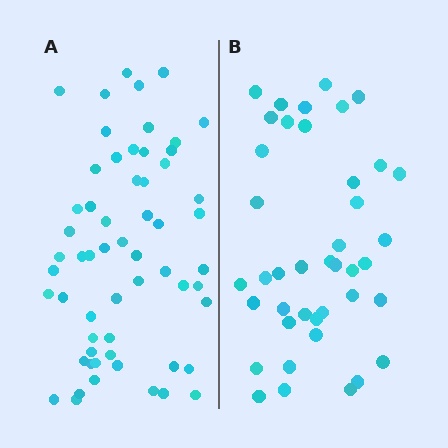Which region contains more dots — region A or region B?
Region A (the left region) has more dots.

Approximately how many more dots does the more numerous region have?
Region A has approximately 20 more dots than region B.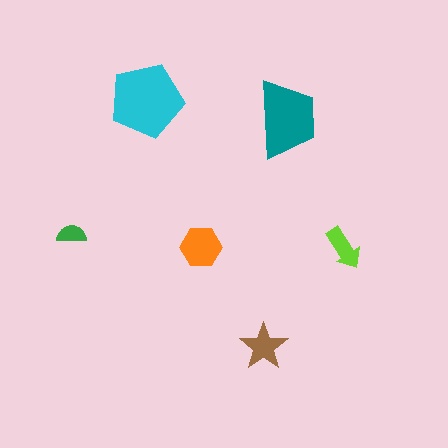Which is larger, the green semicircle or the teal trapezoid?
The teal trapezoid.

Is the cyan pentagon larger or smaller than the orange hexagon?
Larger.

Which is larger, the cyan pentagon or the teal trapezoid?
The cyan pentagon.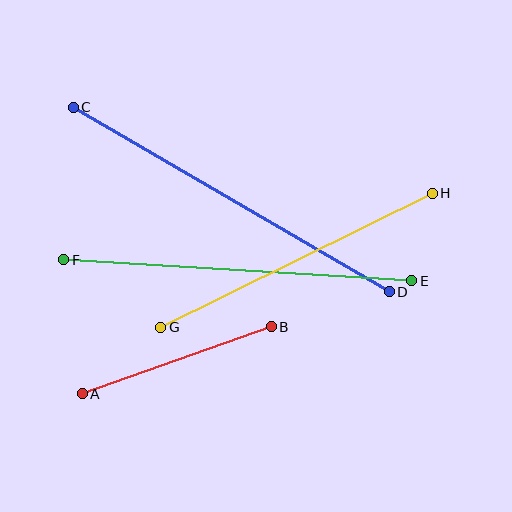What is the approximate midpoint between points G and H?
The midpoint is at approximately (296, 260) pixels.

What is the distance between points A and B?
The distance is approximately 200 pixels.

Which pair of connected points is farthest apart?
Points C and D are farthest apart.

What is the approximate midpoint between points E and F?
The midpoint is at approximately (238, 270) pixels.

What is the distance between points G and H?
The distance is approximately 303 pixels.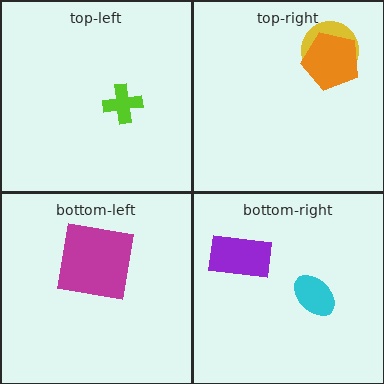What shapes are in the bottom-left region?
The magenta square.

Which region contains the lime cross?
The top-left region.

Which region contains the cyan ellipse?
The bottom-right region.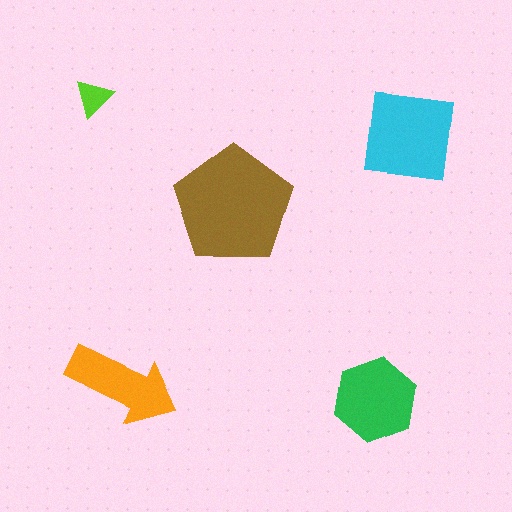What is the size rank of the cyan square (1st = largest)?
2nd.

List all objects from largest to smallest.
The brown pentagon, the cyan square, the green hexagon, the orange arrow, the lime triangle.